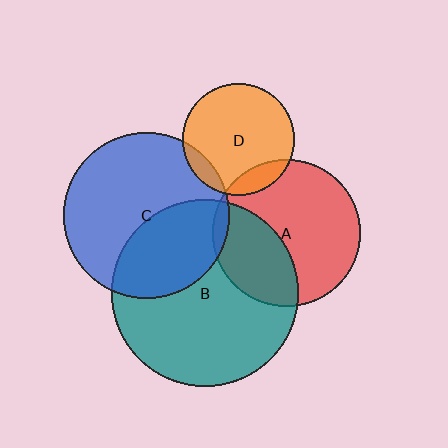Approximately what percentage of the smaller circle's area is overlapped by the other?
Approximately 15%.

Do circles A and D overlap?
Yes.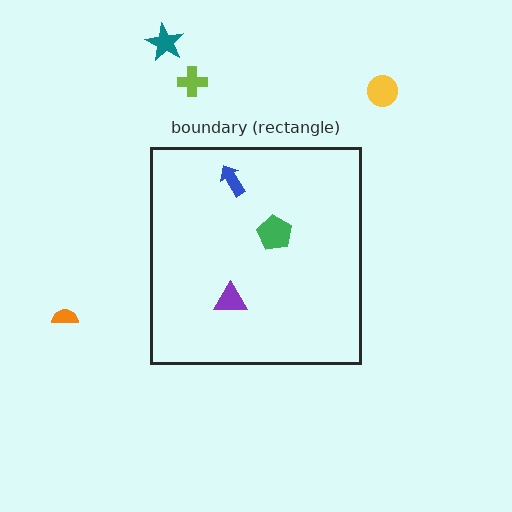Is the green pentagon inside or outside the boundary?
Inside.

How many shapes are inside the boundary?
3 inside, 4 outside.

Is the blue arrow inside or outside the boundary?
Inside.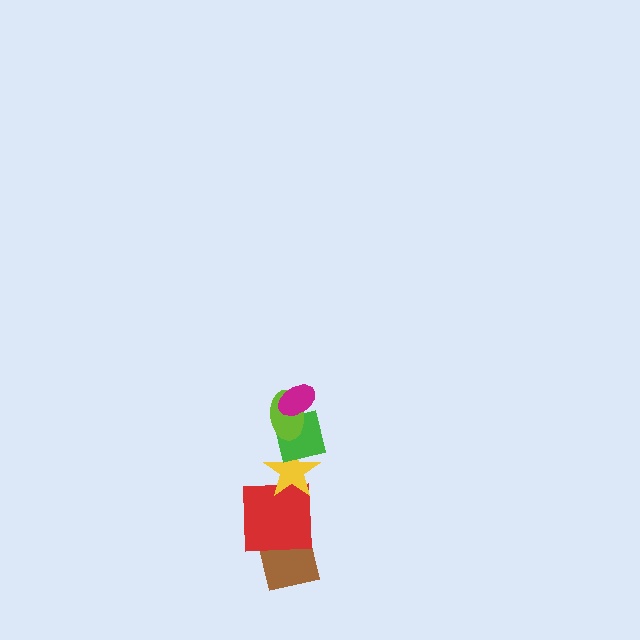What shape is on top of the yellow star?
The green square is on top of the yellow star.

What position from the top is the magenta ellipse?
The magenta ellipse is 1st from the top.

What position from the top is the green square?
The green square is 3rd from the top.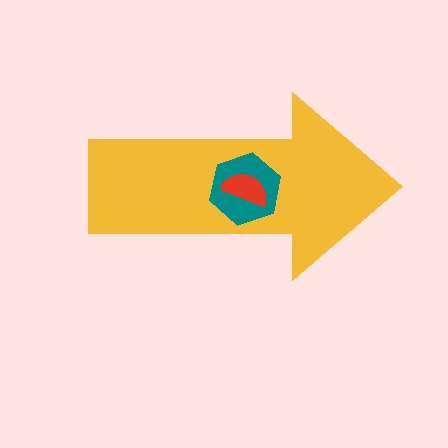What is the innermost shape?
The red semicircle.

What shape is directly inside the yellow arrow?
The teal hexagon.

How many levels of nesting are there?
3.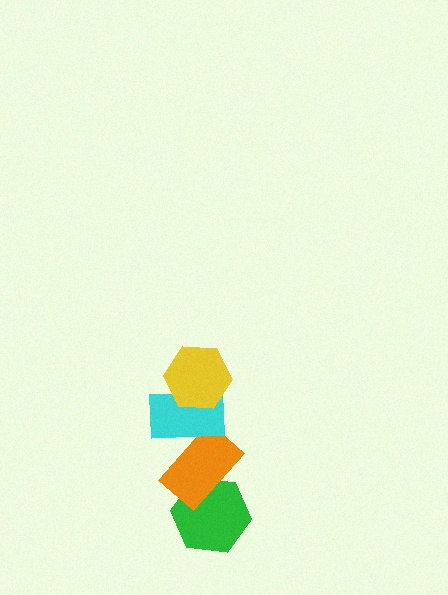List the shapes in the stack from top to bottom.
From top to bottom: the yellow hexagon, the cyan rectangle, the orange rectangle, the green hexagon.